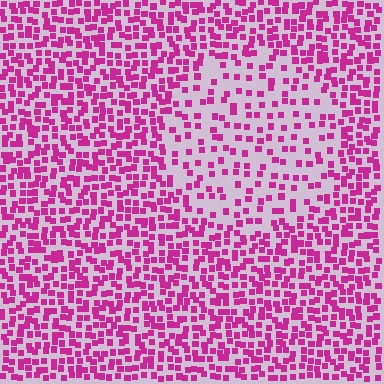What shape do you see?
I see a circle.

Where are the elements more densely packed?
The elements are more densely packed outside the circle boundary.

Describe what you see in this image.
The image contains small magenta elements arranged at two different densities. A circle-shaped region is visible where the elements are less densely packed than the surrounding area.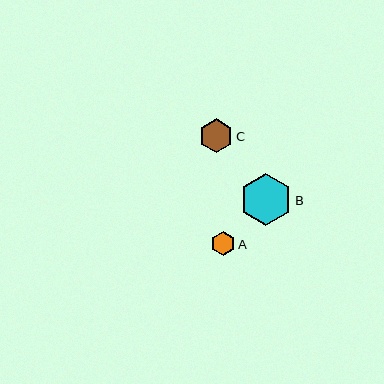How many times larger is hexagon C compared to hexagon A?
Hexagon C is approximately 1.4 times the size of hexagon A.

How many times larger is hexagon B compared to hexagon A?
Hexagon B is approximately 2.1 times the size of hexagon A.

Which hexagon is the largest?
Hexagon B is the largest with a size of approximately 52 pixels.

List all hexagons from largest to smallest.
From largest to smallest: B, C, A.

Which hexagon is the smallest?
Hexagon A is the smallest with a size of approximately 24 pixels.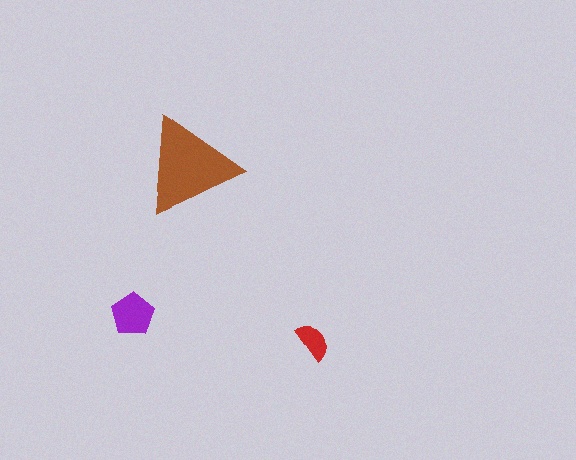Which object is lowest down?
The red semicircle is bottommost.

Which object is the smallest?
The red semicircle.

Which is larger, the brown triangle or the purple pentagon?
The brown triangle.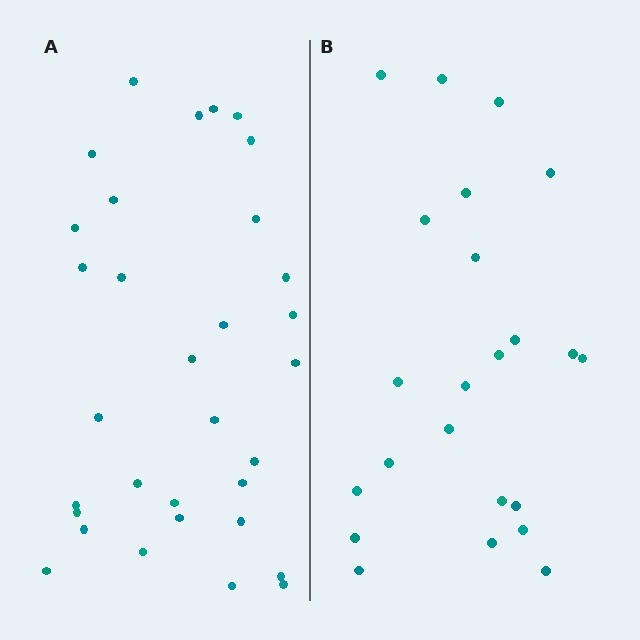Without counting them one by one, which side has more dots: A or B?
Region A (the left region) has more dots.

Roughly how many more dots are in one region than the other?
Region A has roughly 8 or so more dots than region B.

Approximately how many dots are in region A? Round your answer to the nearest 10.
About 30 dots. (The exact count is 32, which rounds to 30.)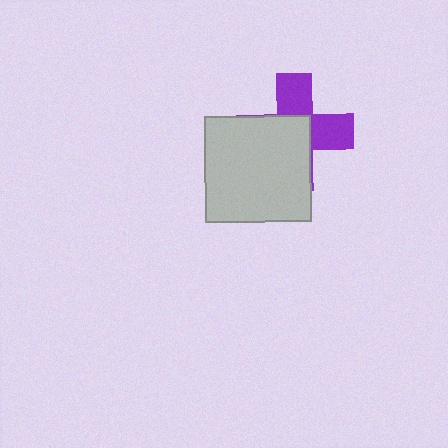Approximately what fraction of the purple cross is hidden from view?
Roughly 56% of the purple cross is hidden behind the light gray square.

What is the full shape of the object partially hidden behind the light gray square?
The partially hidden object is a purple cross.